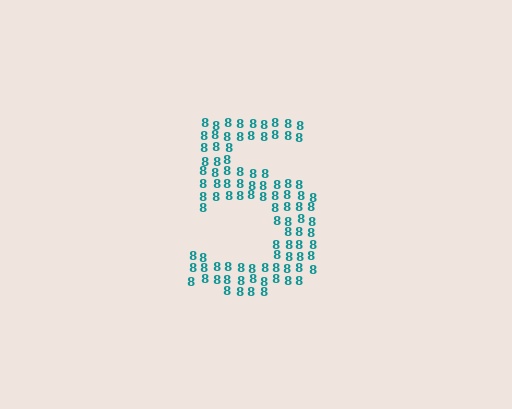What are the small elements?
The small elements are digit 8's.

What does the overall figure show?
The overall figure shows the digit 5.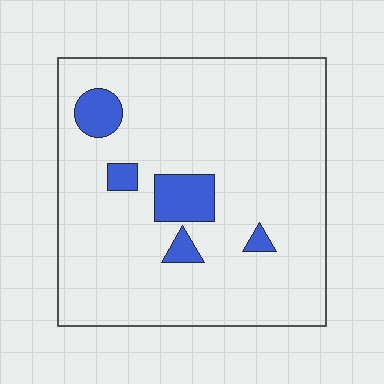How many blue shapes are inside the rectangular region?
5.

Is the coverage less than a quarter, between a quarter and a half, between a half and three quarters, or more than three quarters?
Less than a quarter.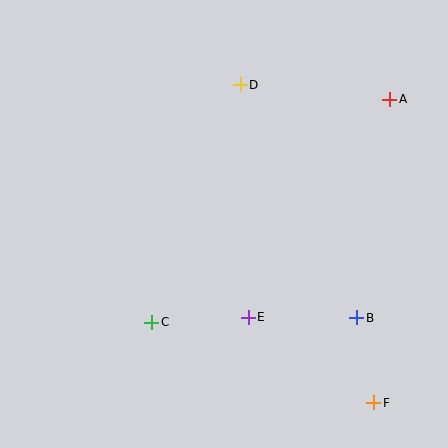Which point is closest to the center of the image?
Point E at (248, 317) is closest to the center.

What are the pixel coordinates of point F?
Point F is at (374, 403).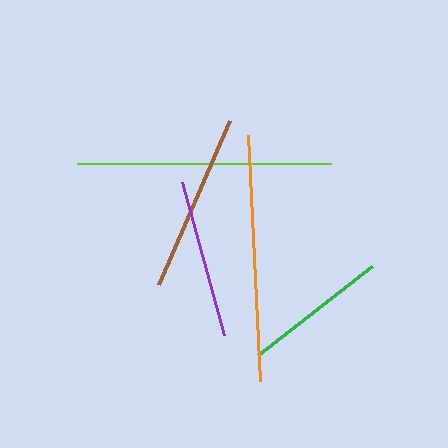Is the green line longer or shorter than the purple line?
The purple line is longer than the green line.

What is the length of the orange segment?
The orange segment is approximately 246 pixels long.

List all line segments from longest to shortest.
From longest to shortest: lime, orange, brown, purple, green.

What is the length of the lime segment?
The lime segment is approximately 254 pixels long.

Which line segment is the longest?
The lime line is the longest at approximately 254 pixels.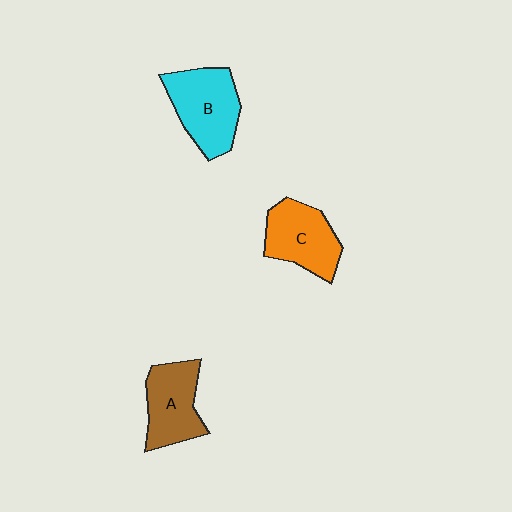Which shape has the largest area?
Shape B (cyan).